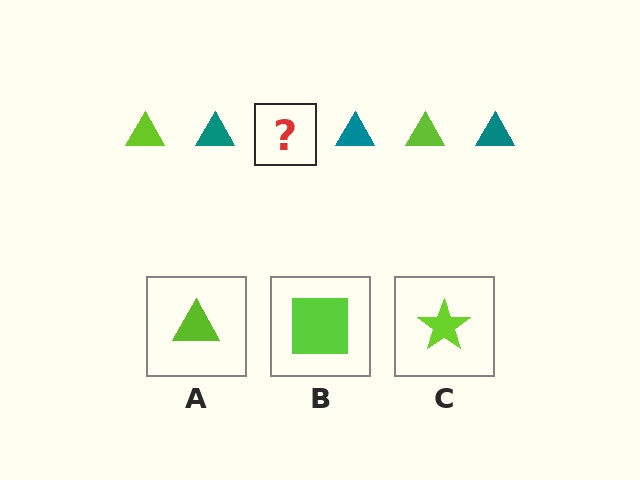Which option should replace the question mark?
Option A.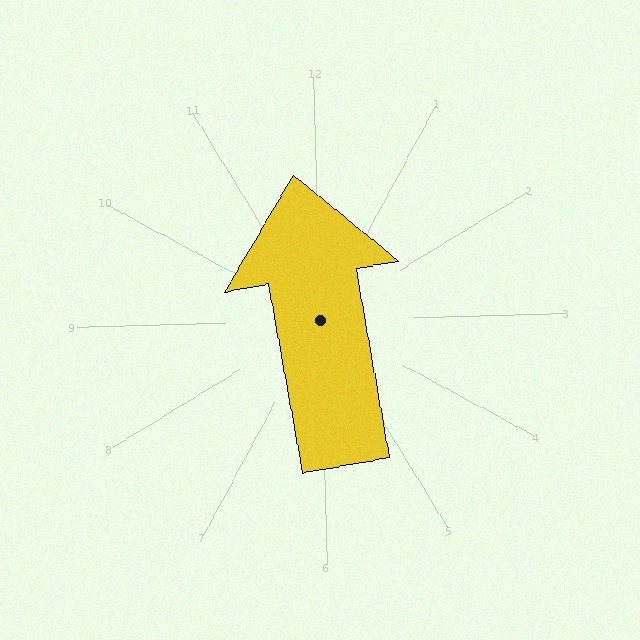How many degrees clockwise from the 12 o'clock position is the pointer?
Approximately 351 degrees.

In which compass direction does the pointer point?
North.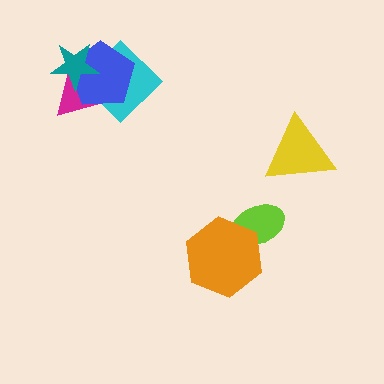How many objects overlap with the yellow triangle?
0 objects overlap with the yellow triangle.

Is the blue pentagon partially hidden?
Yes, it is partially covered by another shape.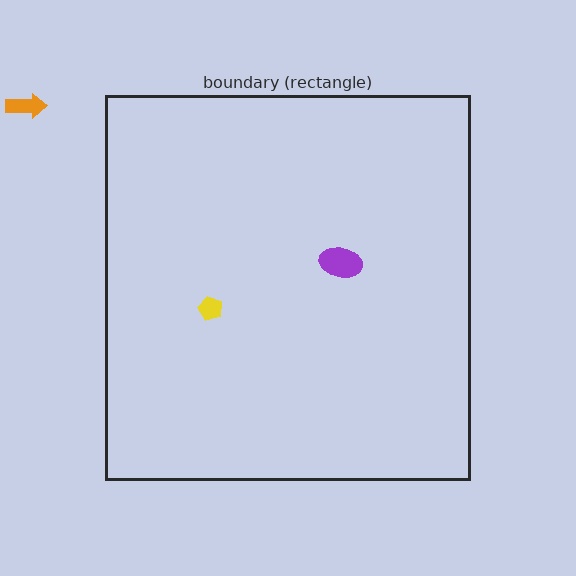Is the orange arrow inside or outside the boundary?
Outside.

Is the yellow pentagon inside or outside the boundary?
Inside.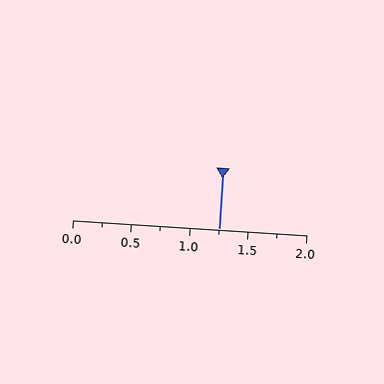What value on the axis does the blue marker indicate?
The marker indicates approximately 1.25.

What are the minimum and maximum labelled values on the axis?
The axis runs from 0.0 to 2.0.